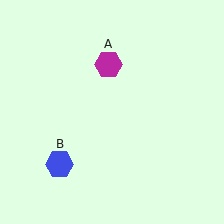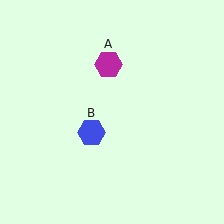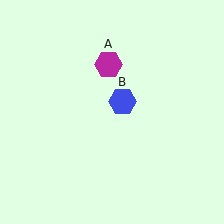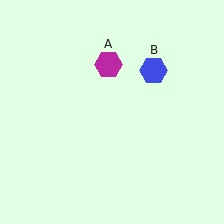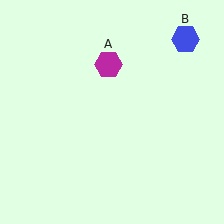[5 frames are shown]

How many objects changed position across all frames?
1 object changed position: blue hexagon (object B).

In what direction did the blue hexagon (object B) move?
The blue hexagon (object B) moved up and to the right.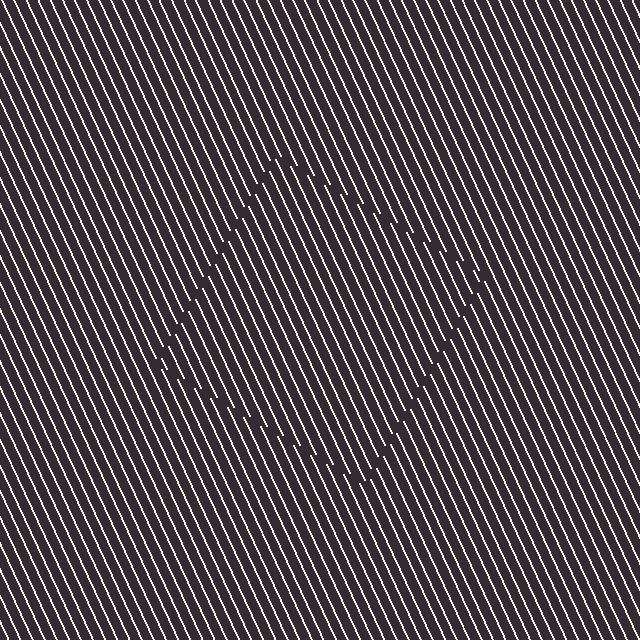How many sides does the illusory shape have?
4 sides — the line-ends trace a square.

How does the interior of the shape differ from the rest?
The interior of the shape contains the same grating, shifted by half a period — the contour is defined by the phase discontinuity where line-ends from the inner and outer gratings abut.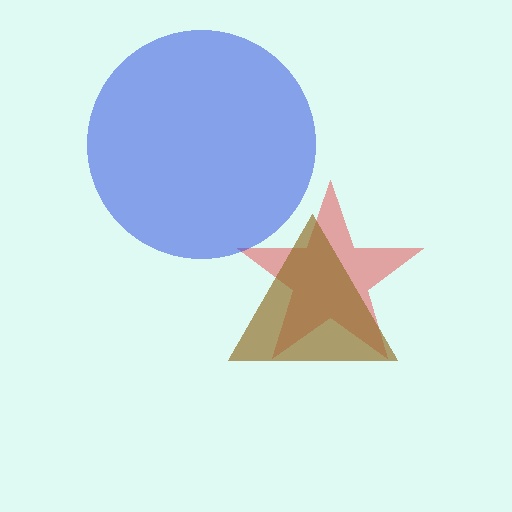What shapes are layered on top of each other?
The layered shapes are: a red star, a brown triangle, a blue circle.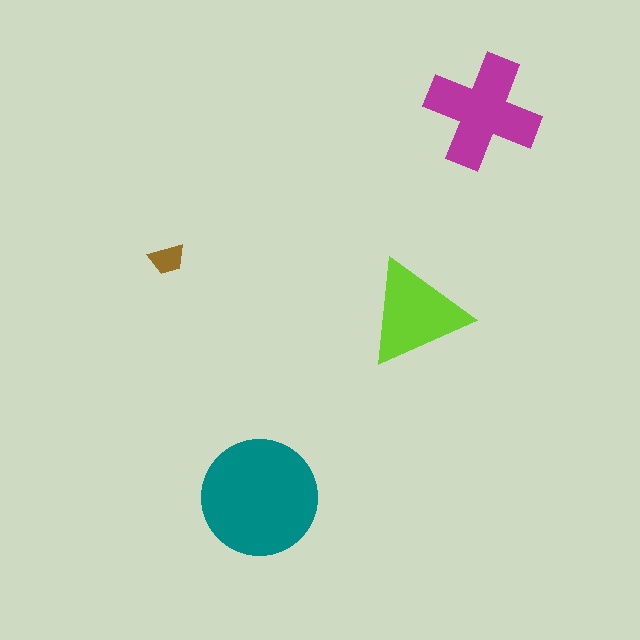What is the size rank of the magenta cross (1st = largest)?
2nd.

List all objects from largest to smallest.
The teal circle, the magenta cross, the lime triangle, the brown trapezoid.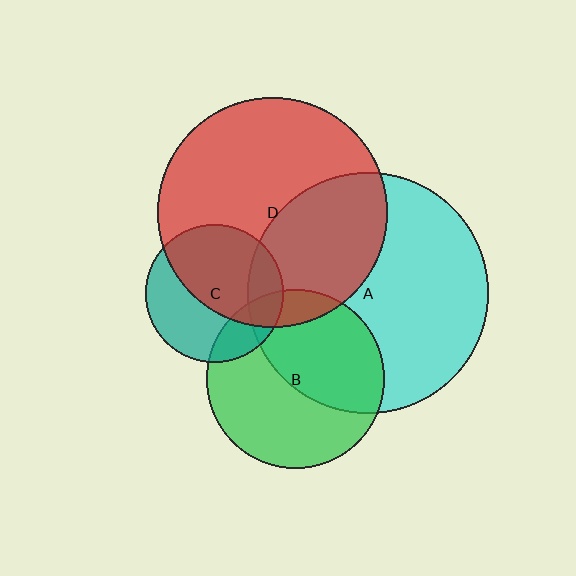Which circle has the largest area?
Circle A (cyan).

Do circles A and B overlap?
Yes.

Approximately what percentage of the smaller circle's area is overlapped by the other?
Approximately 50%.